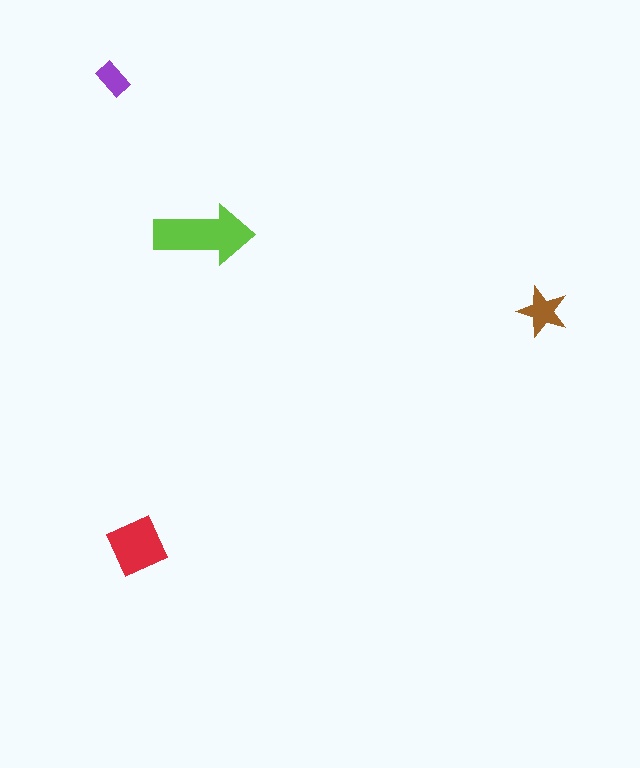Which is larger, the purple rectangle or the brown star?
The brown star.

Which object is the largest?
The lime arrow.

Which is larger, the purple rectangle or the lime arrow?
The lime arrow.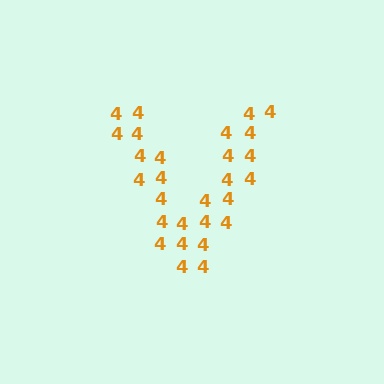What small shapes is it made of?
It is made of small digit 4's.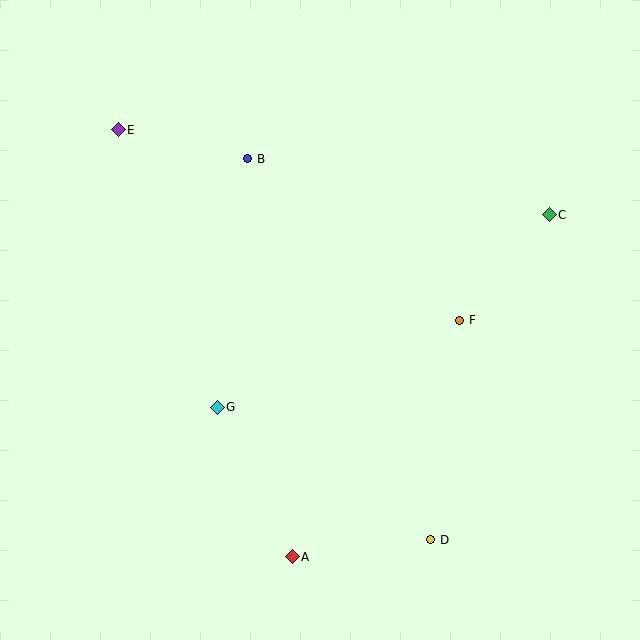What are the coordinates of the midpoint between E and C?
The midpoint between E and C is at (334, 172).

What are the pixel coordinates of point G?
Point G is at (217, 407).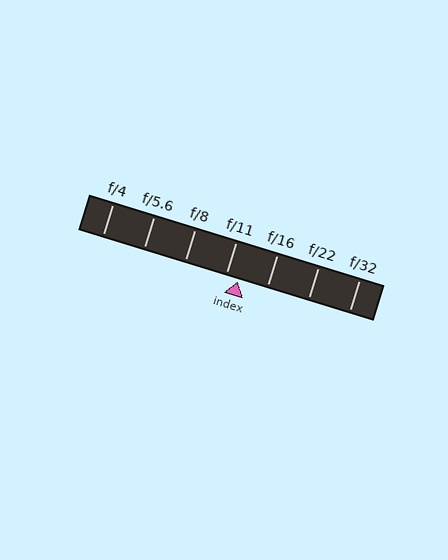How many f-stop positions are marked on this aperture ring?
There are 7 f-stop positions marked.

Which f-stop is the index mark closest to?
The index mark is closest to f/11.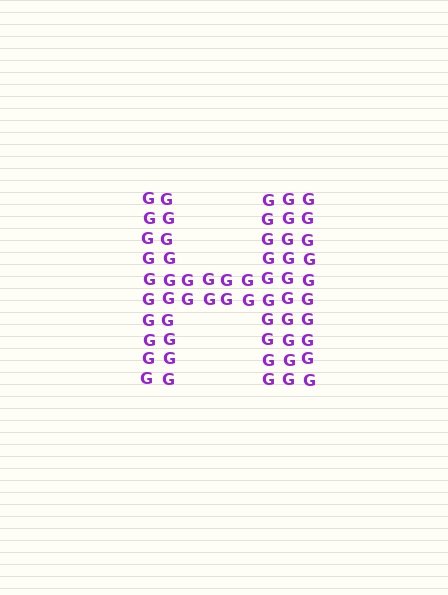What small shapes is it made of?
It is made of small letter G's.